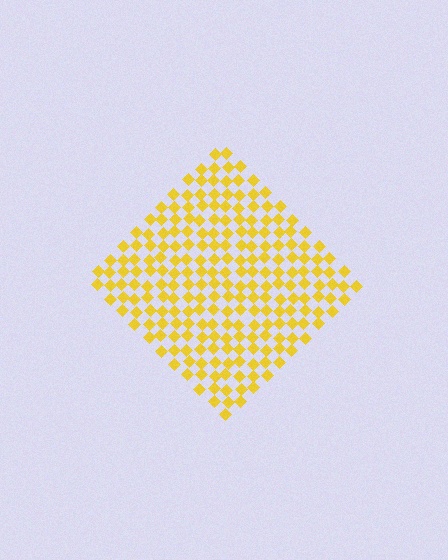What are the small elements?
The small elements are diamonds.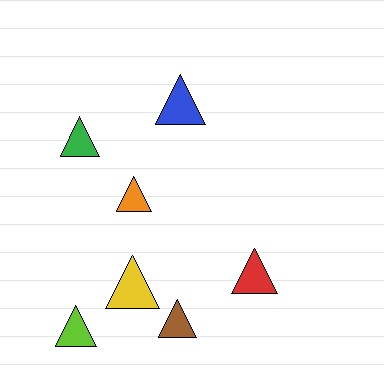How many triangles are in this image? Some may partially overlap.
There are 7 triangles.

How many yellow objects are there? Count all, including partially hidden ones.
There is 1 yellow object.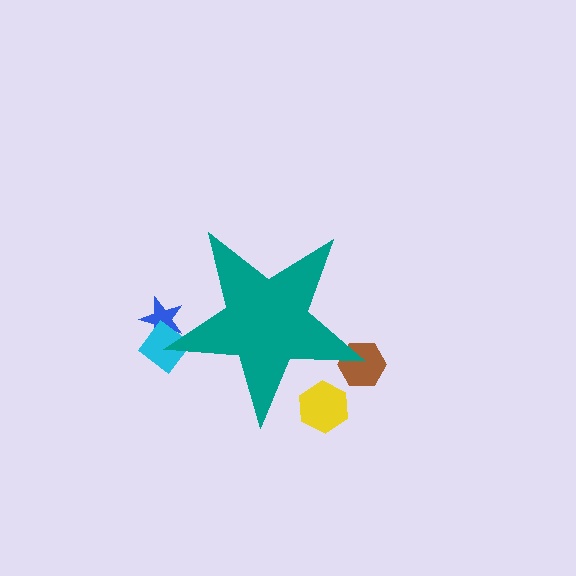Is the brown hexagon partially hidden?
Yes, the brown hexagon is partially hidden behind the teal star.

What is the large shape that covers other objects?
A teal star.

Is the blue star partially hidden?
Yes, the blue star is partially hidden behind the teal star.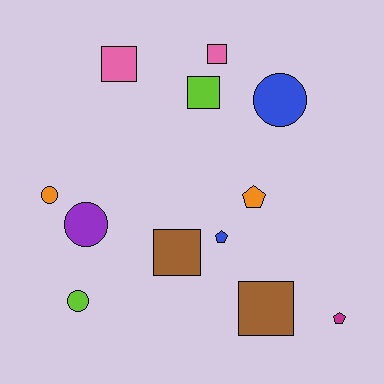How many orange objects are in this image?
There are 2 orange objects.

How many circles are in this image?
There are 4 circles.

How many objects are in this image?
There are 12 objects.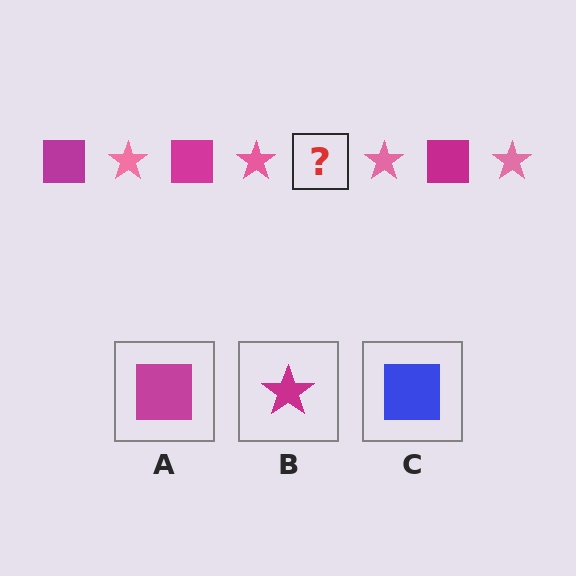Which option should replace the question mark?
Option A.